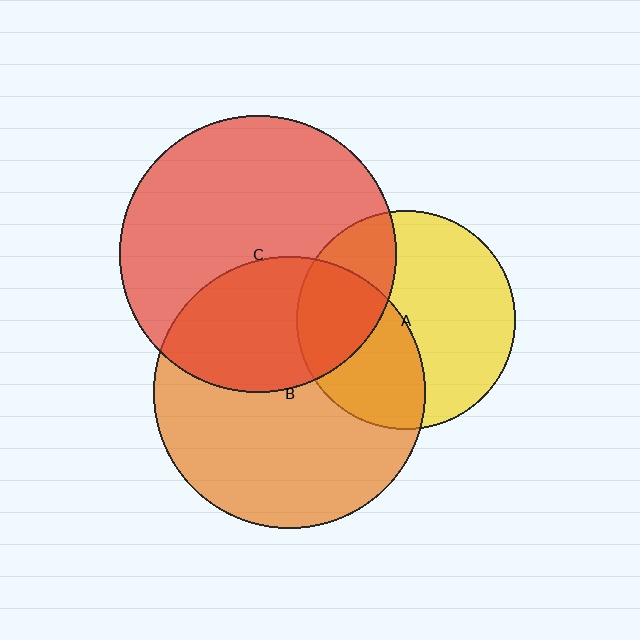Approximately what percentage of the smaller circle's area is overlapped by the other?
Approximately 40%.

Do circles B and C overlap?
Yes.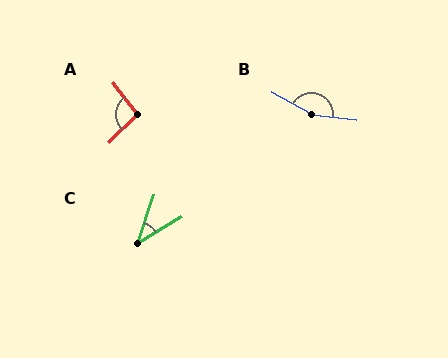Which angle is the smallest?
C, at approximately 41 degrees.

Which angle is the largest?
B, at approximately 157 degrees.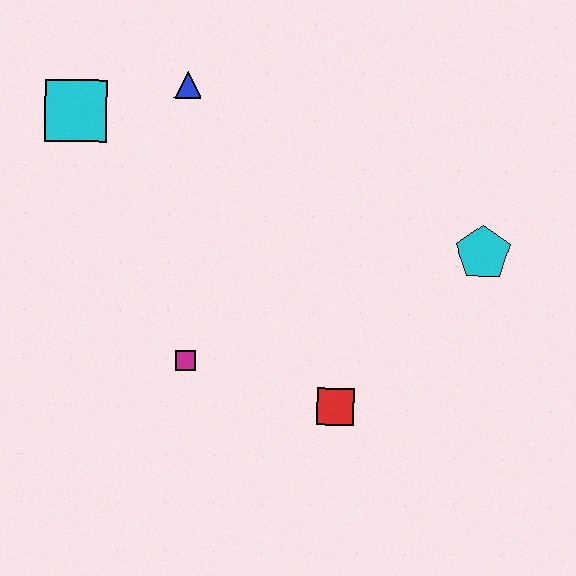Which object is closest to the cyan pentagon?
The red square is closest to the cyan pentagon.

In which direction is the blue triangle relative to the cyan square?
The blue triangle is to the right of the cyan square.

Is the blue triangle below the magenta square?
No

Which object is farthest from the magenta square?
The cyan pentagon is farthest from the magenta square.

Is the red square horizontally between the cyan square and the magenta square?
No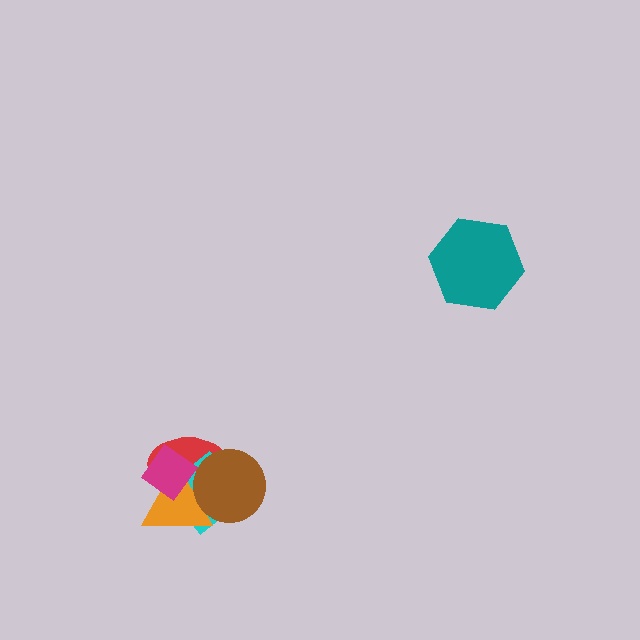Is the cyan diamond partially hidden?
Yes, it is partially covered by another shape.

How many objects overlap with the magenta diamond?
3 objects overlap with the magenta diamond.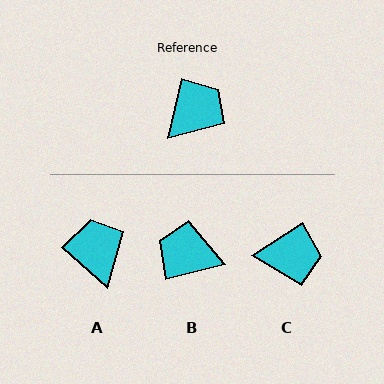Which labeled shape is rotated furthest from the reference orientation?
B, about 116 degrees away.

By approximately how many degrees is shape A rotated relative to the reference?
Approximately 61 degrees counter-clockwise.